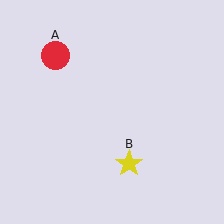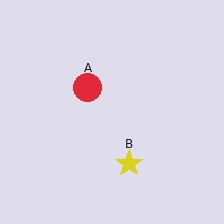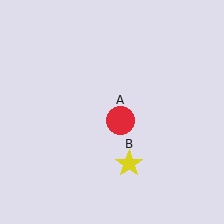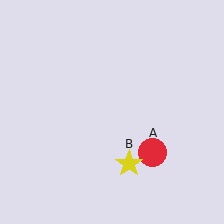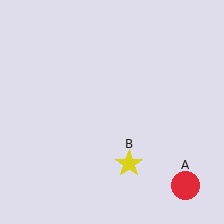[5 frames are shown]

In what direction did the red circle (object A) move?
The red circle (object A) moved down and to the right.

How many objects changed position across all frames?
1 object changed position: red circle (object A).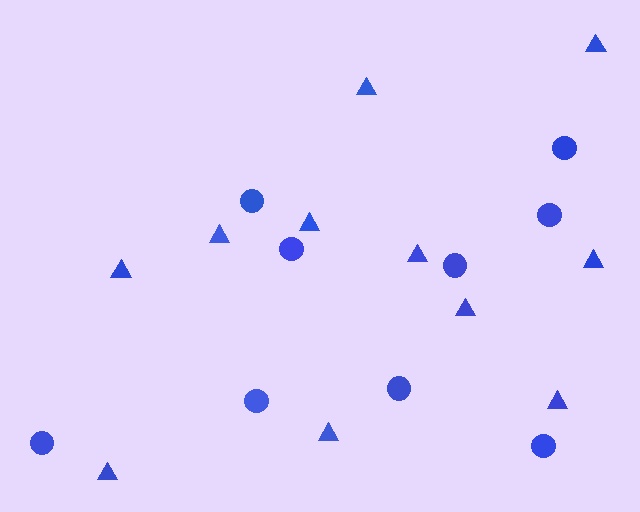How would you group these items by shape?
There are 2 groups: one group of triangles (11) and one group of circles (9).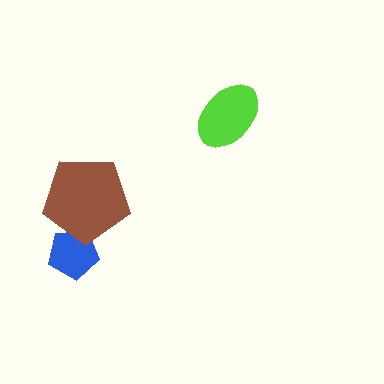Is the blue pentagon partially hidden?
Yes, it is partially covered by another shape.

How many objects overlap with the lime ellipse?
0 objects overlap with the lime ellipse.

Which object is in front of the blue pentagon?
The brown pentagon is in front of the blue pentagon.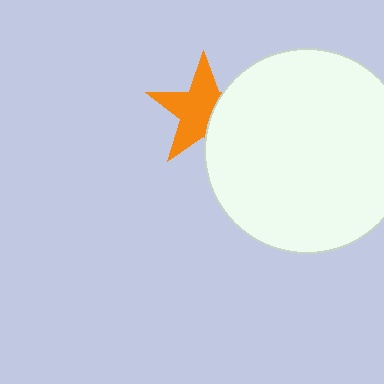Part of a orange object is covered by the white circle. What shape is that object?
It is a star.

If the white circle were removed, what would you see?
You would see the complete orange star.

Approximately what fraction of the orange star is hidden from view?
Roughly 36% of the orange star is hidden behind the white circle.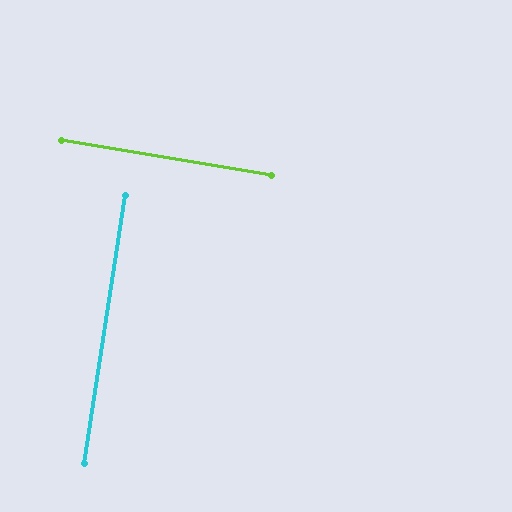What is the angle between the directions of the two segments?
Approximately 89 degrees.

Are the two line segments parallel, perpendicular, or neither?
Perpendicular — they meet at approximately 89°.